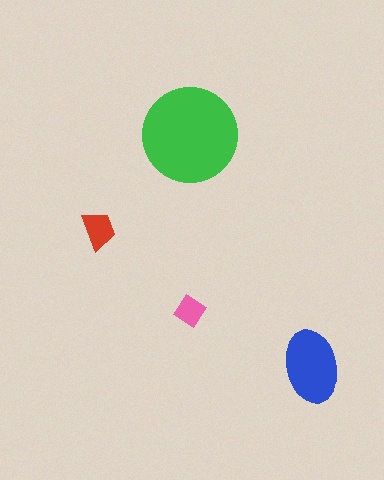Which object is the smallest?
The pink diamond.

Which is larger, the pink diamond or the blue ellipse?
The blue ellipse.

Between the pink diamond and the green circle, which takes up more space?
The green circle.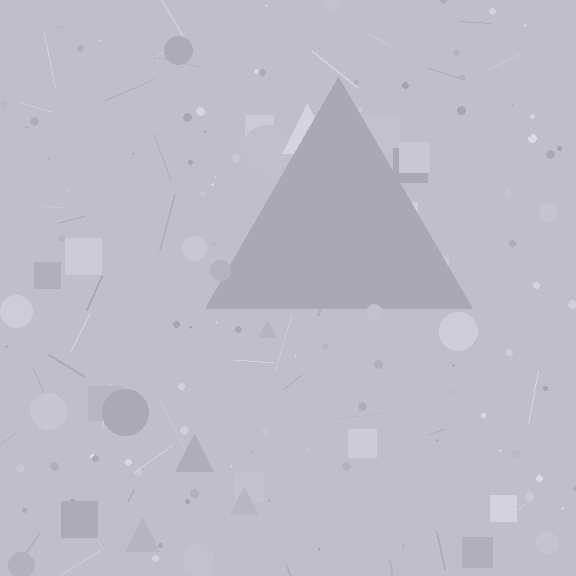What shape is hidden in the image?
A triangle is hidden in the image.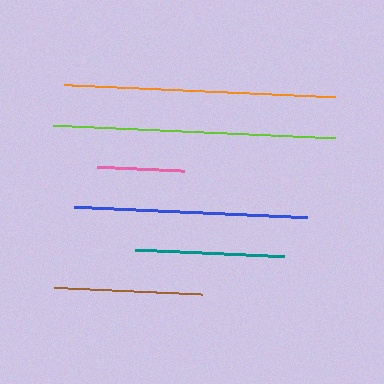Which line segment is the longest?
The lime line is the longest at approximately 282 pixels.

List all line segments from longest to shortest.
From longest to shortest: lime, orange, blue, brown, teal, pink.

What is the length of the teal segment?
The teal segment is approximately 148 pixels long.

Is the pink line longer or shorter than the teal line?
The teal line is longer than the pink line.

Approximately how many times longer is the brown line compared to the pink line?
The brown line is approximately 1.7 times the length of the pink line.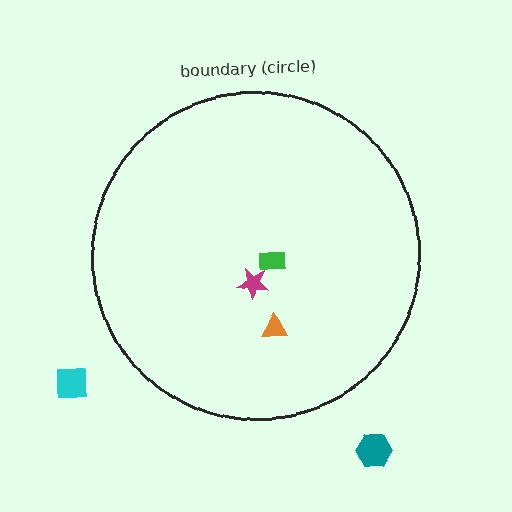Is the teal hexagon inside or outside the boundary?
Outside.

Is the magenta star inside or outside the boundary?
Inside.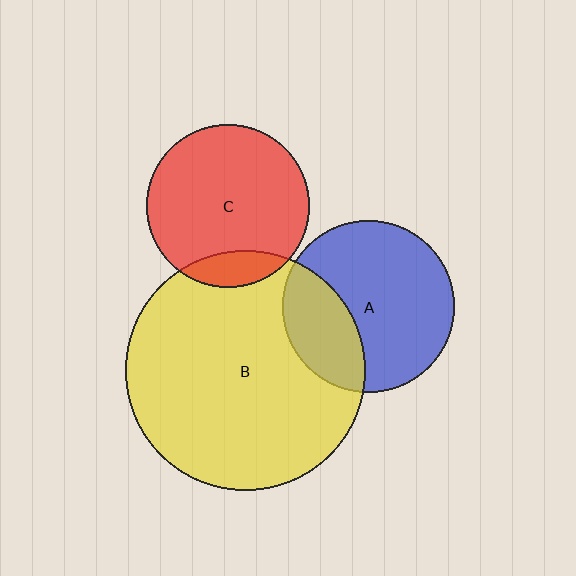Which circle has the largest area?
Circle B (yellow).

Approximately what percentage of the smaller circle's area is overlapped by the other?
Approximately 15%.